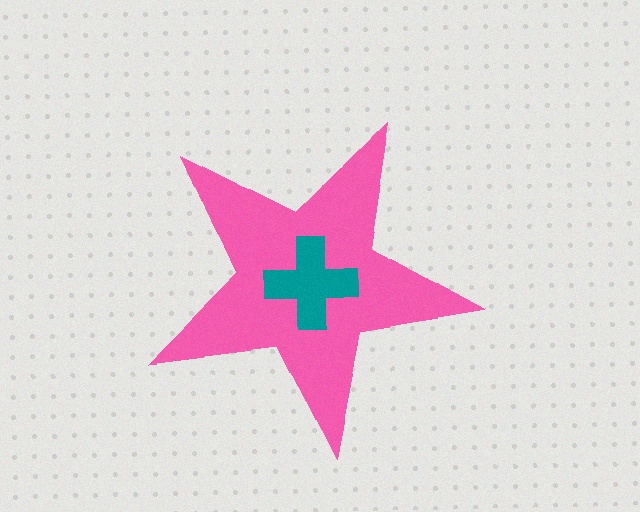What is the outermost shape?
The pink star.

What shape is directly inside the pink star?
The teal cross.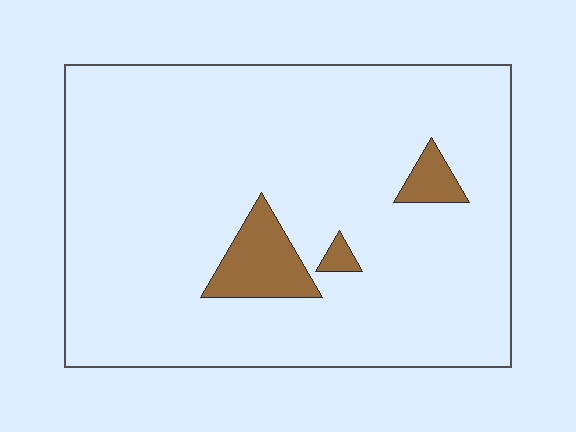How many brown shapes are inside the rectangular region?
3.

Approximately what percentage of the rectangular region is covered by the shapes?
Approximately 5%.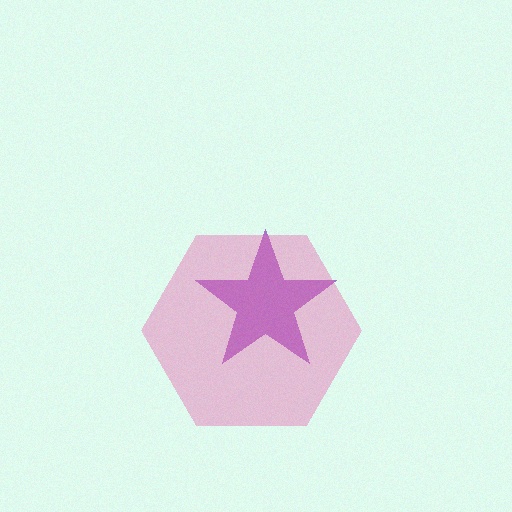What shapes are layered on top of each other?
The layered shapes are: a purple star, a pink hexagon.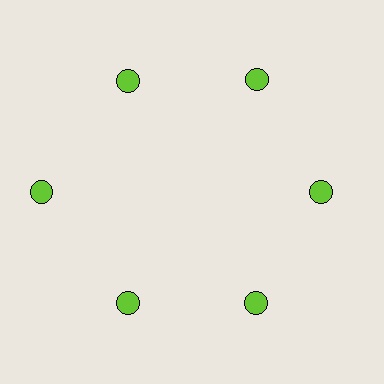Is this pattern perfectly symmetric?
No. The 6 lime circles are arranged in a ring, but one element near the 9 o'clock position is pushed outward from the center, breaking the 6-fold rotational symmetry.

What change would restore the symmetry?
The symmetry would be restored by moving it inward, back onto the ring so that all 6 circles sit at equal angles and equal distance from the center.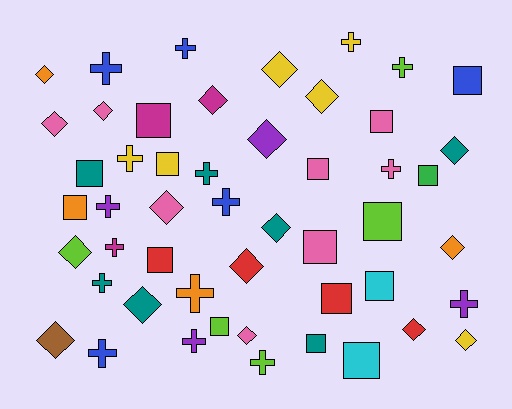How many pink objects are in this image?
There are 8 pink objects.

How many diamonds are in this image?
There are 18 diamonds.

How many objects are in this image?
There are 50 objects.